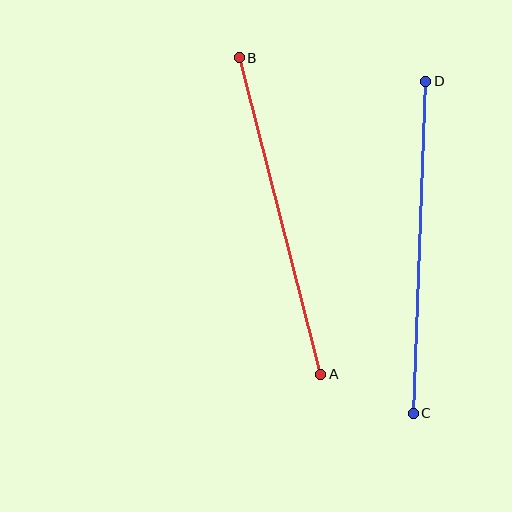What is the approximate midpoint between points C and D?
The midpoint is at approximately (420, 247) pixels.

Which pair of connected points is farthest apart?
Points C and D are farthest apart.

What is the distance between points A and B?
The distance is approximately 327 pixels.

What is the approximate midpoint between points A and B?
The midpoint is at approximately (280, 216) pixels.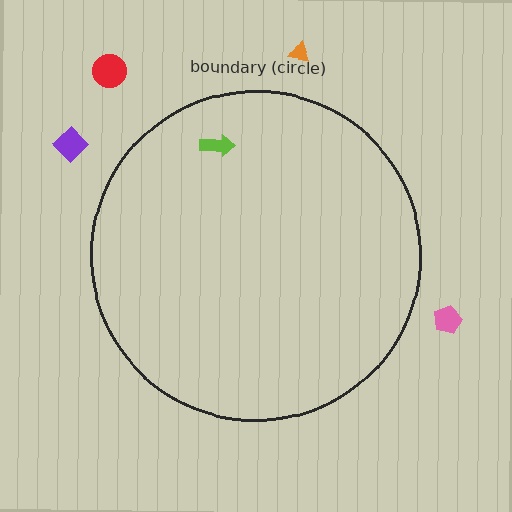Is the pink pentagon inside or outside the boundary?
Outside.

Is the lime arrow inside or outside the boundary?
Inside.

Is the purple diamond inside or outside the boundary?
Outside.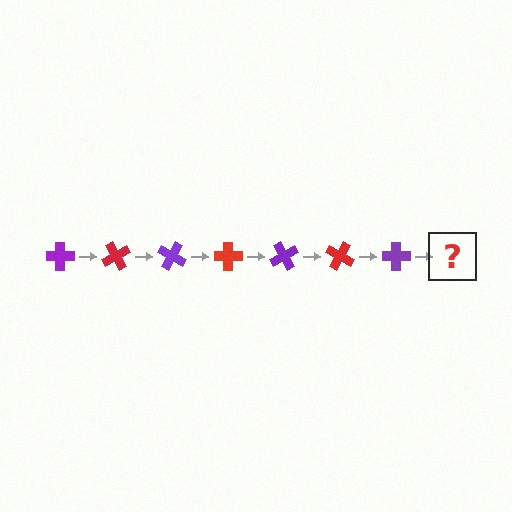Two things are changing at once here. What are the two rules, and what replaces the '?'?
The two rules are that it rotates 60 degrees each step and the color cycles through purple and red. The '?' should be a red cross, rotated 420 degrees from the start.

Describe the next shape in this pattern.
It should be a red cross, rotated 420 degrees from the start.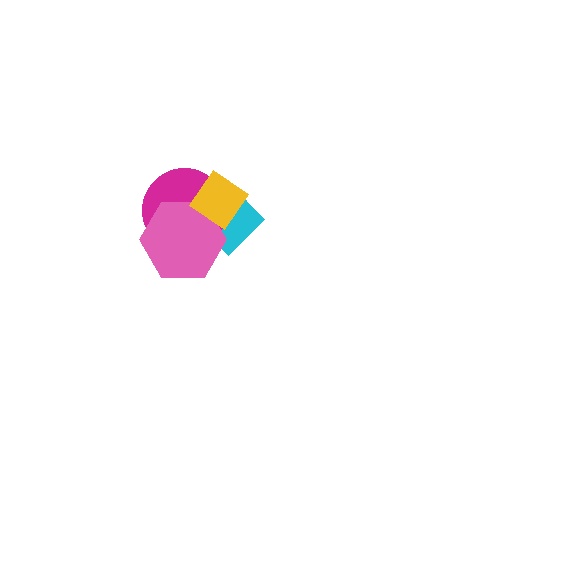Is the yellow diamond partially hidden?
No, no other shape covers it.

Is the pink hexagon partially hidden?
Yes, it is partially covered by another shape.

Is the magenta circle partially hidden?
Yes, it is partially covered by another shape.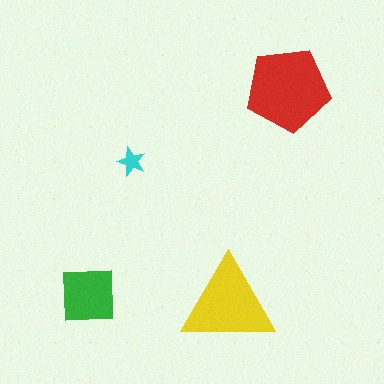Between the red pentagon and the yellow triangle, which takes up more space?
The red pentagon.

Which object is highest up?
The red pentagon is topmost.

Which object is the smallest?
The cyan star.